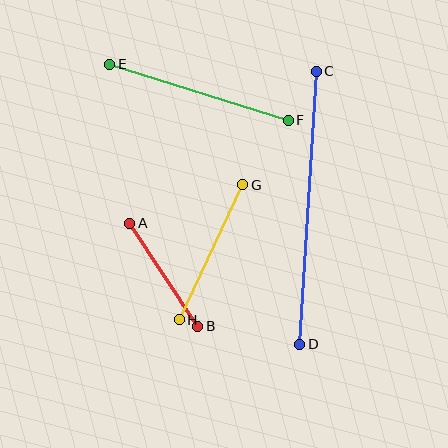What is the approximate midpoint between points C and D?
The midpoint is at approximately (308, 208) pixels.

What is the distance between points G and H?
The distance is approximately 149 pixels.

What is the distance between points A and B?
The distance is approximately 124 pixels.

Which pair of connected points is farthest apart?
Points C and D are farthest apart.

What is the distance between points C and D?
The distance is approximately 274 pixels.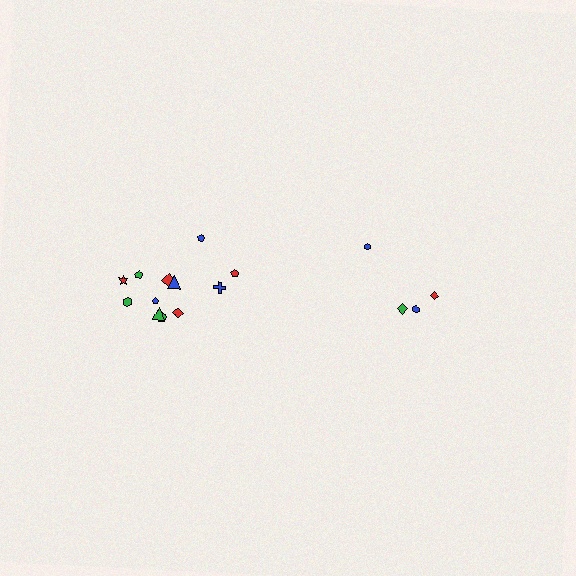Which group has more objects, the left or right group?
The left group.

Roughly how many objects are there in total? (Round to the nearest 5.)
Roughly 15 objects in total.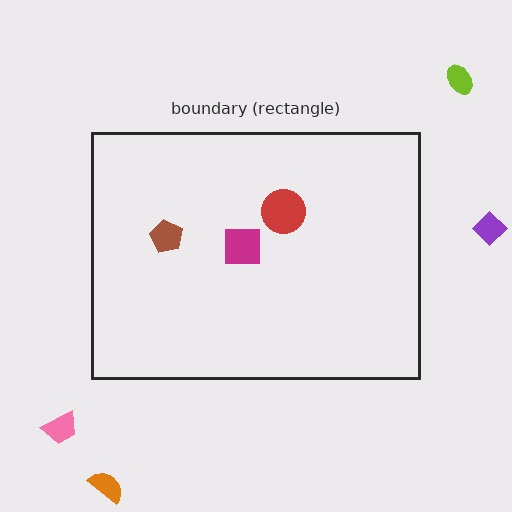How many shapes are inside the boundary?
3 inside, 4 outside.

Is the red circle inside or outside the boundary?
Inside.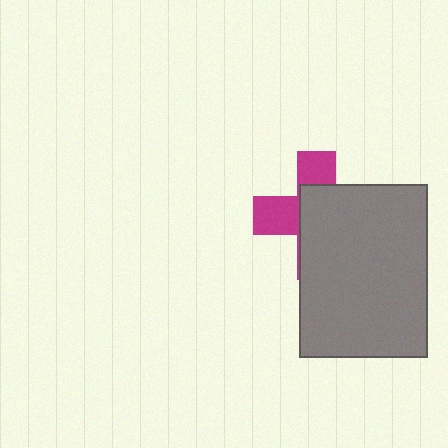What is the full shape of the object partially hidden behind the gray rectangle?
The partially hidden object is a magenta cross.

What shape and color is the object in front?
The object in front is a gray rectangle.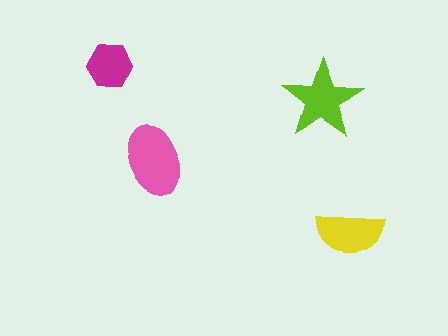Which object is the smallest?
The magenta hexagon.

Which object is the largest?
The pink ellipse.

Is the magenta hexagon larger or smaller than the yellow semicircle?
Smaller.